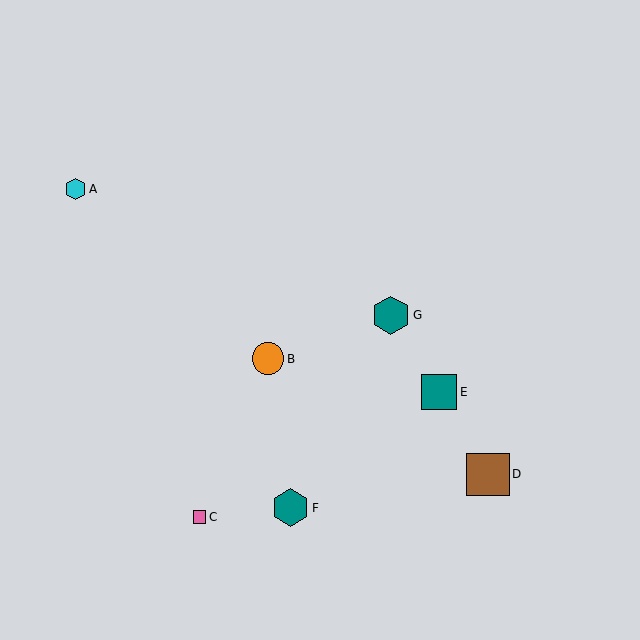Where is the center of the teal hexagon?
The center of the teal hexagon is at (391, 315).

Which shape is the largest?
The brown square (labeled D) is the largest.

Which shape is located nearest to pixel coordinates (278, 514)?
The teal hexagon (labeled F) at (290, 508) is nearest to that location.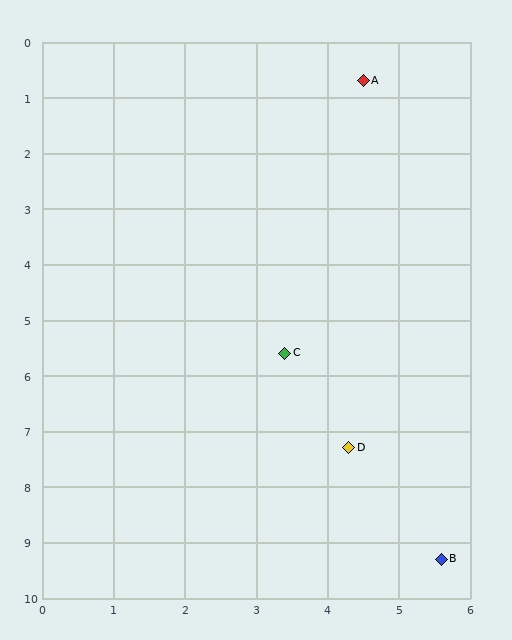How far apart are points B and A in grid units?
Points B and A are about 8.7 grid units apart.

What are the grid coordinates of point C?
Point C is at approximately (3.4, 5.6).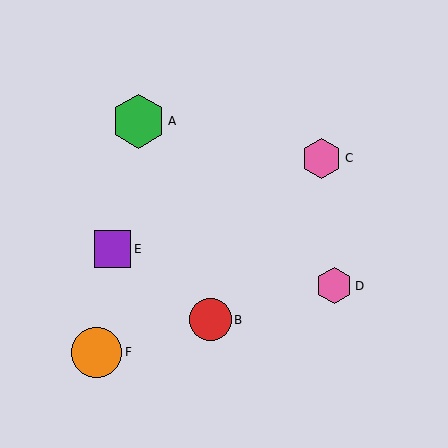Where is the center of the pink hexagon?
The center of the pink hexagon is at (334, 286).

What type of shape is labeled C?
Shape C is a pink hexagon.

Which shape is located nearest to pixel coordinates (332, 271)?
The pink hexagon (labeled D) at (334, 286) is nearest to that location.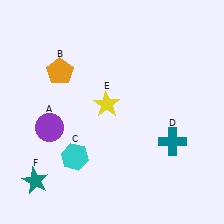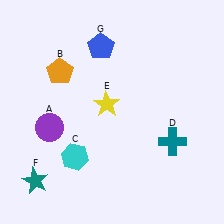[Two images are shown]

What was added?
A blue pentagon (G) was added in Image 2.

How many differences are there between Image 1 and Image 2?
There is 1 difference between the two images.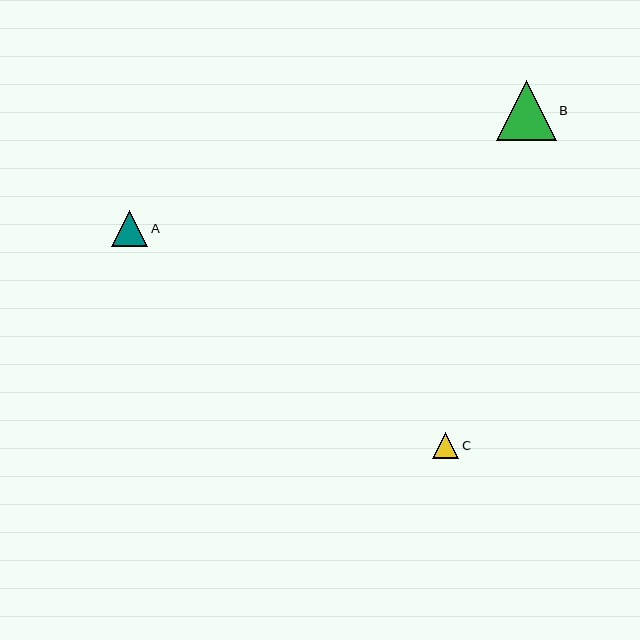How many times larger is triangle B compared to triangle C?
Triangle B is approximately 2.3 times the size of triangle C.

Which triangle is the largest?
Triangle B is the largest with a size of approximately 60 pixels.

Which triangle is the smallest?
Triangle C is the smallest with a size of approximately 26 pixels.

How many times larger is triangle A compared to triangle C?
Triangle A is approximately 1.4 times the size of triangle C.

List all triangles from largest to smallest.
From largest to smallest: B, A, C.